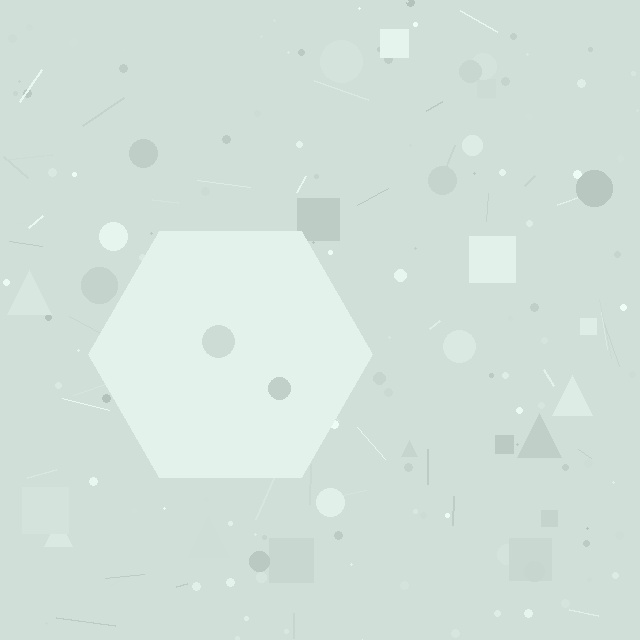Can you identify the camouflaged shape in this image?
The camouflaged shape is a hexagon.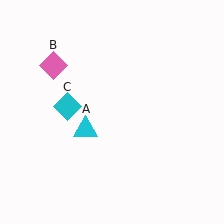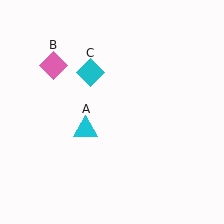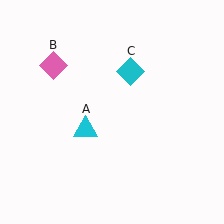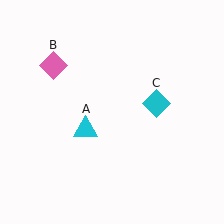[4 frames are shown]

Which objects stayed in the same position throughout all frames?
Cyan triangle (object A) and pink diamond (object B) remained stationary.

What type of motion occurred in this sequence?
The cyan diamond (object C) rotated clockwise around the center of the scene.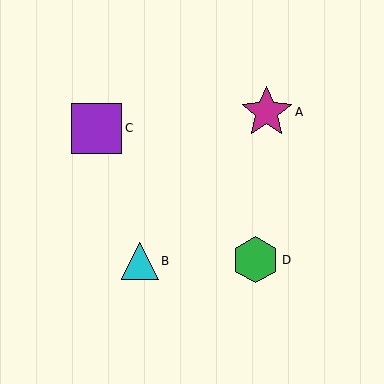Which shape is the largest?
The magenta star (labeled A) is the largest.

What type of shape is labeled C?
Shape C is a purple square.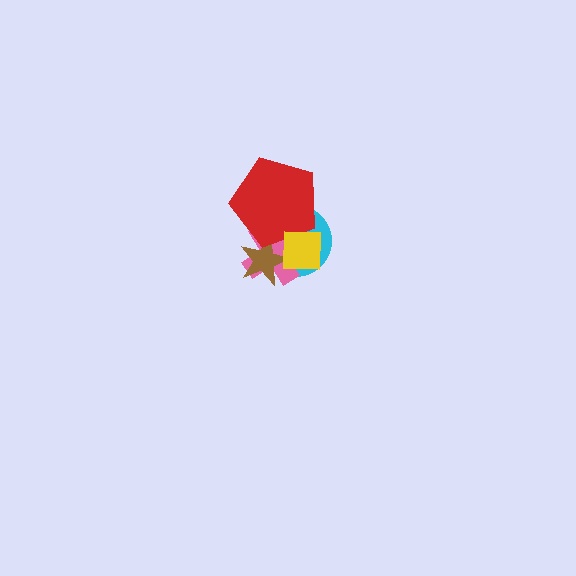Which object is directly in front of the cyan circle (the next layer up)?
The pink cross is directly in front of the cyan circle.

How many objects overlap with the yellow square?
4 objects overlap with the yellow square.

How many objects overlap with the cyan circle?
4 objects overlap with the cyan circle.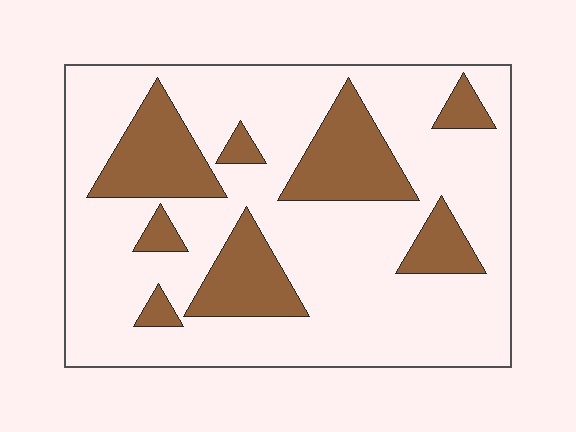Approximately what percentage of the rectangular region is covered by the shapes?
Approximately 25%.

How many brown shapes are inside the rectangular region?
8.